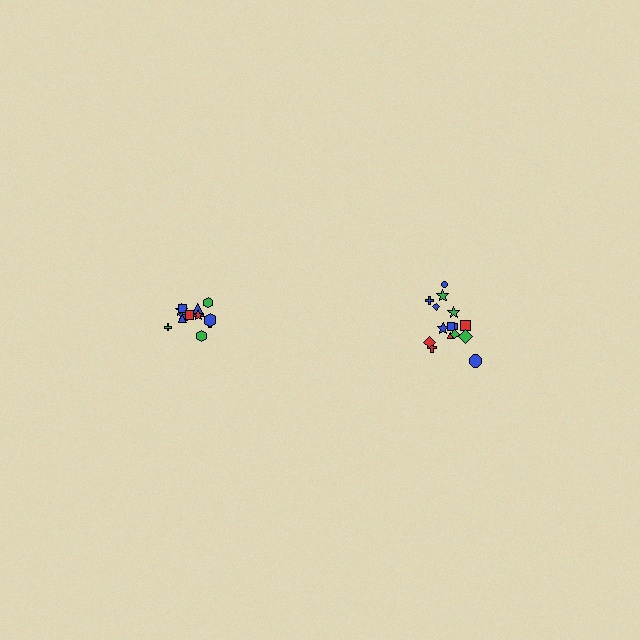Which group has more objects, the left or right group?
The right group.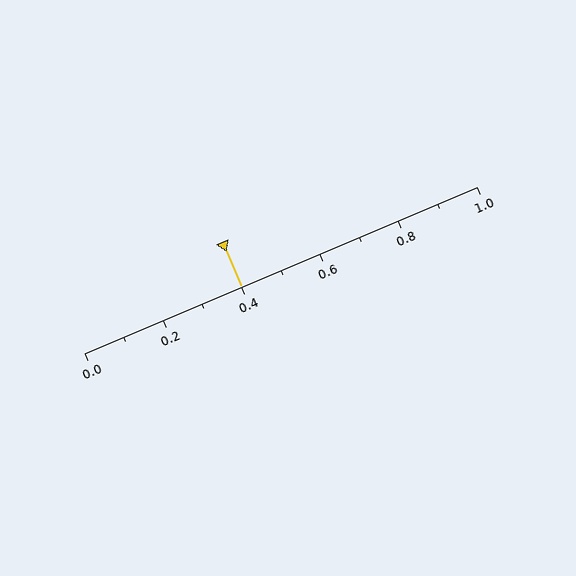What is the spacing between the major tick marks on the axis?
The major ticks are spaced 0.2 apart.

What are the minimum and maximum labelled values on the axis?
The axis runs from 0.0 to 1.0.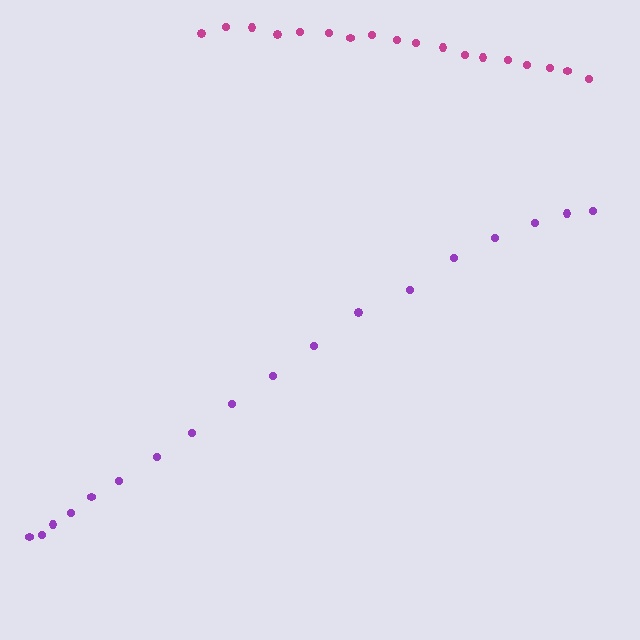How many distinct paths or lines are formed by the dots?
There are 2 distinct paths.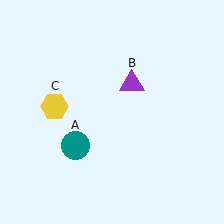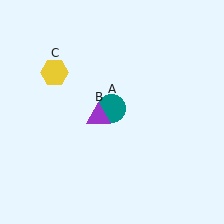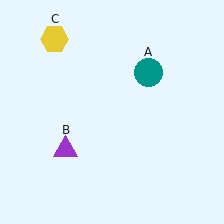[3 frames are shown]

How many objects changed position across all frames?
3 objects changed position: teal circle (object A), purple triangle (object B), yellow hexagon (object C).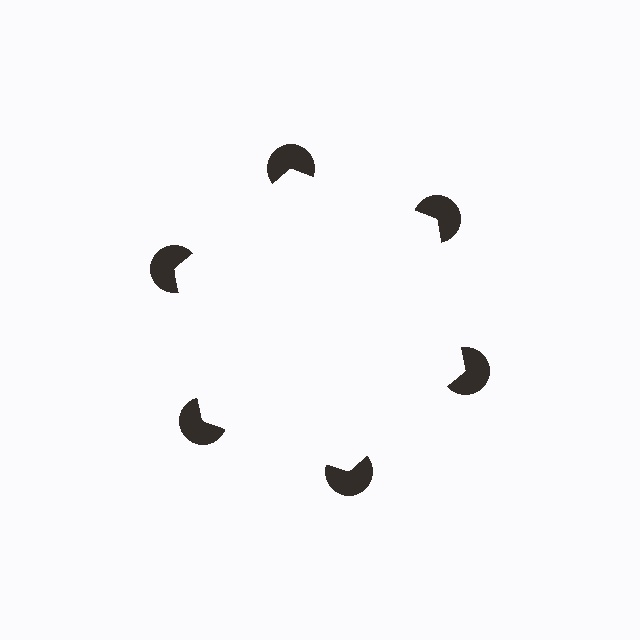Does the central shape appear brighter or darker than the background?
It typically appears slightly brighter than the background, even though no actual brightness change is drawn.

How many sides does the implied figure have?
6 sides.